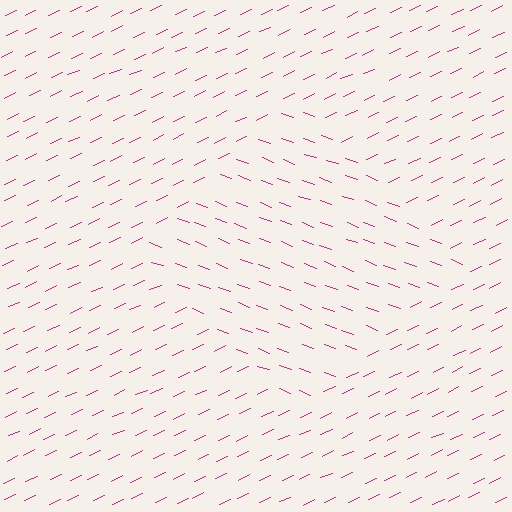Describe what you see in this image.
The image is filled with small magenta line segments. A diamond region in the image has lines oriented differently from the surrounding lines, creating a visible texture boundary.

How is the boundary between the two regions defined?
The boundary is defined purely by a change in line orientation (approximately 45 degrees difference). All lines are the same color and thickness.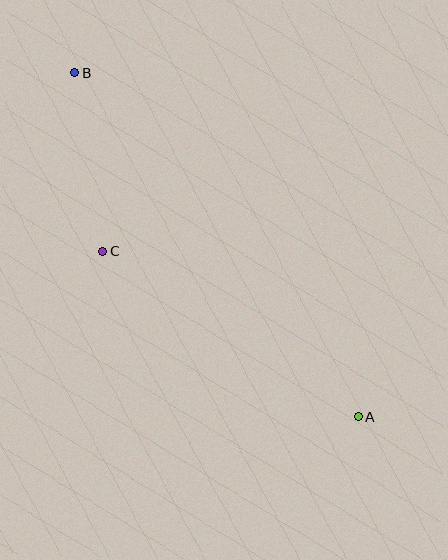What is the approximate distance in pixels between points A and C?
The distance between A and C is approximately 305 pixels.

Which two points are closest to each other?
Points B and C are closest to each other.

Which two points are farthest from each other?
Points A and B are farthest from each other.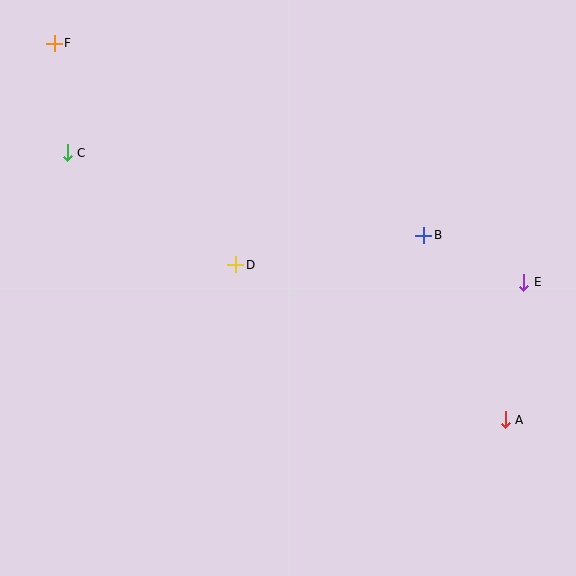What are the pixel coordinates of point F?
Point F is at (54, 43).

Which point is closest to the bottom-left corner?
Point D is closest to the bottom-left corner.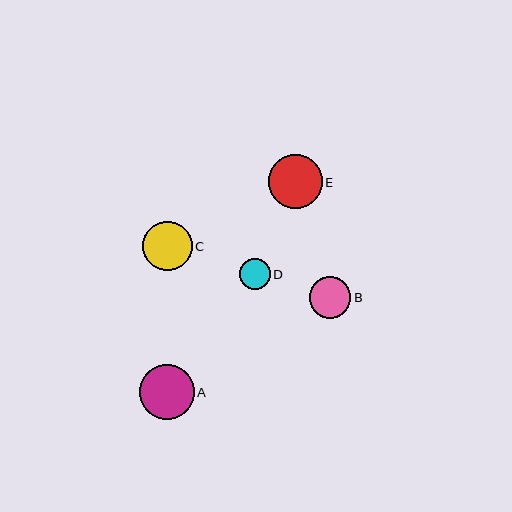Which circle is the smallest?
Circle D is the smallest with a size of approximately 31 pixels.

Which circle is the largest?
Circle A is the largest with a size of approximately 55 pixels.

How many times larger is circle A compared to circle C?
Circle A is approximately 1.1 times the size of circle C.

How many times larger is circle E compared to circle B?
Circle E is approximately 1.3 times the size of circle B.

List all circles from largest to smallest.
From largest to smallest: A, E, C, B, D.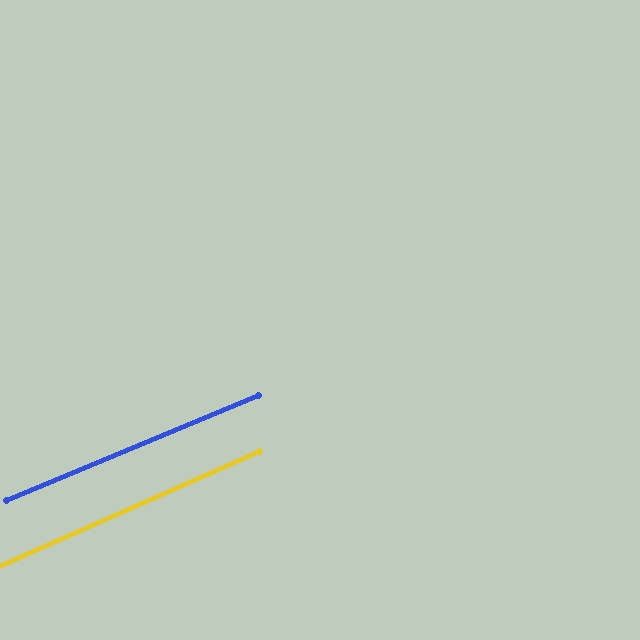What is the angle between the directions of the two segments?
Approximately 1 degree.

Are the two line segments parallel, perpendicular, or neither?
Parallel — their directions differ by only 1.3°.